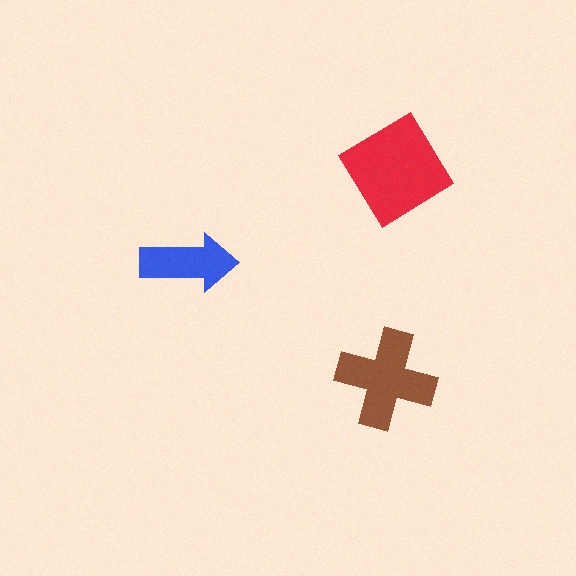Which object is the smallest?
The blue arrow.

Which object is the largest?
The red diamond.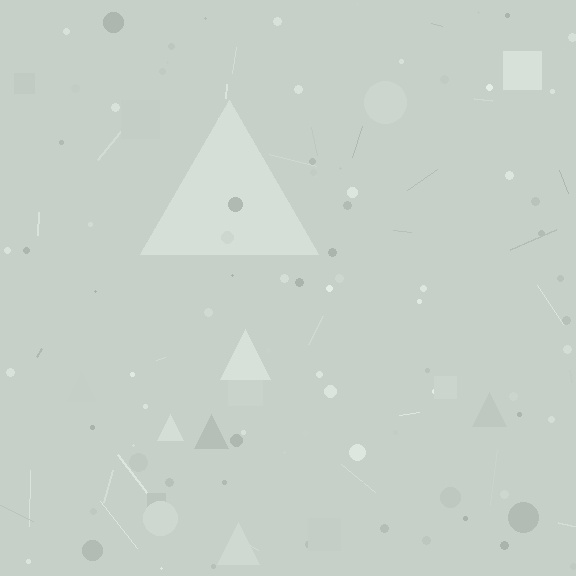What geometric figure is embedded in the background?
A triangle is embedded in the background.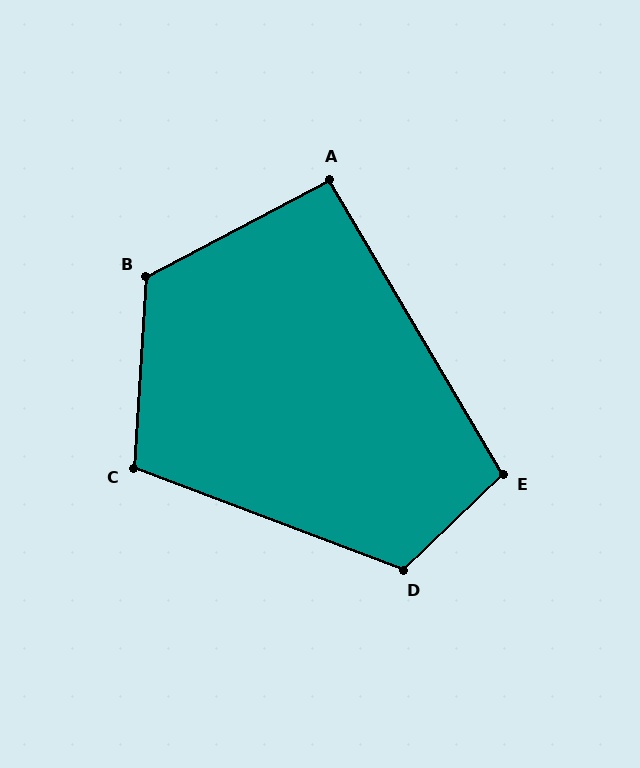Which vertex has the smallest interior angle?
A, at approximately 93 degrees.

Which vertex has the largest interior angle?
B, at approximately 121 degrees.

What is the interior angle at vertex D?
Approximately 115 degrees (obtuse).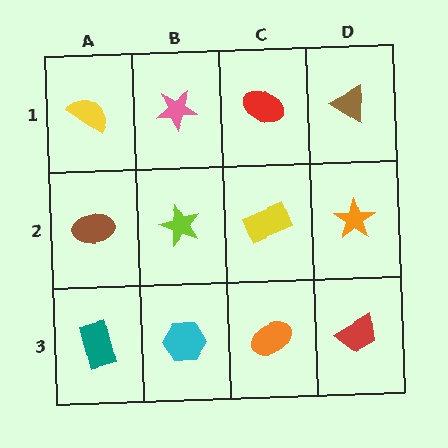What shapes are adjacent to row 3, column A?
A brown ellipse (row 2, column A), a cyan hexagon (row 3, column B).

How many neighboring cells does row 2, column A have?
3.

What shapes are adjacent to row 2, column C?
A red ellipse (row 1, column C), an orange ellipse (row 3, column C), a lime star (row 2, column B), an orange star (row 2, column D).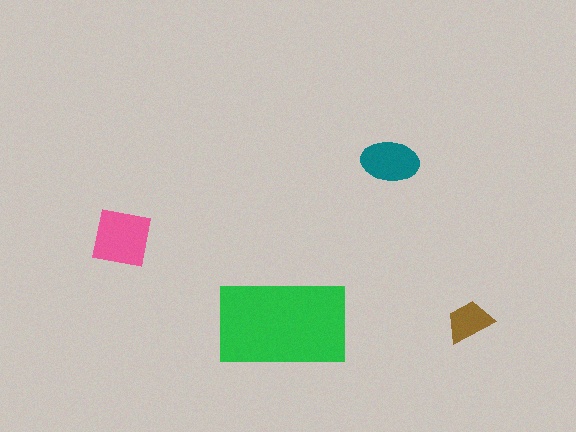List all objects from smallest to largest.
The brown trapezoid, the teal ellipse, the pink square, the green rectangle.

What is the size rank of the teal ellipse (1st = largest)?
3rd.